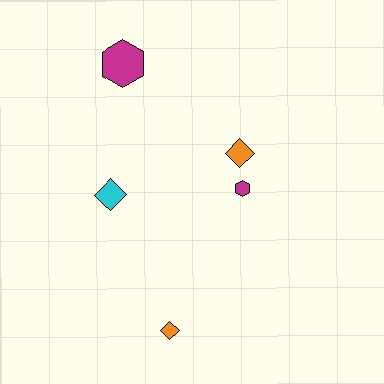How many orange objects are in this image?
There are 2 orange objects.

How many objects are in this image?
There are 5 objects.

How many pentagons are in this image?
There are no pentagons.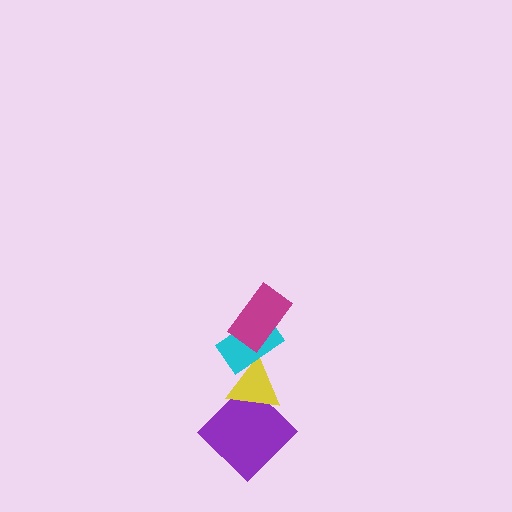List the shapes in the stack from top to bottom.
From top to bottom: the magenta rectangle, the cyan rectangle, the yellow triangle, the purple diamond.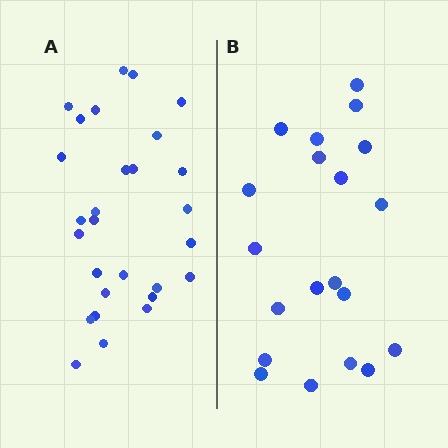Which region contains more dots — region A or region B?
Region A (the left region) has more dots.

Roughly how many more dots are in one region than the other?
Region A has roughly 8 or so more dots than region B.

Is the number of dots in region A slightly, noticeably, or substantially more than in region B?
Region A has noticeably more, but not dramatically so. The ratio is roughly 1.4 to 1.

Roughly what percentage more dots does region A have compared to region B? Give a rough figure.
About 40% more.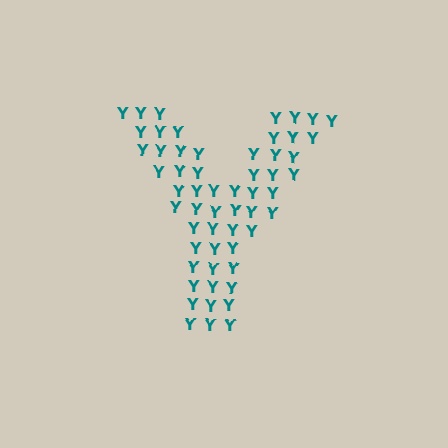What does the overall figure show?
The overall figure shows the letter Y.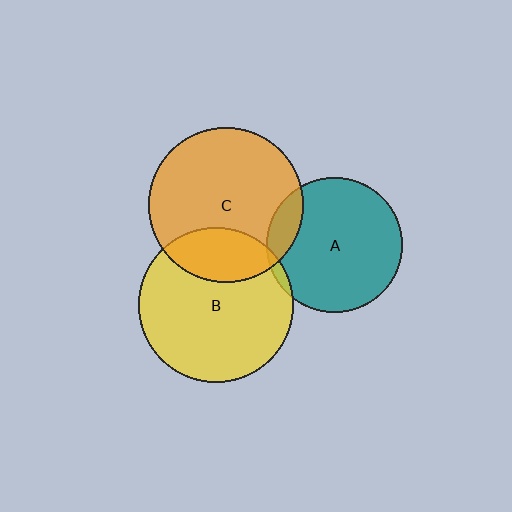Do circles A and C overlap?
Yes.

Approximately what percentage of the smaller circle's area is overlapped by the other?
Approximately 10%.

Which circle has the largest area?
Circle B (yellow).